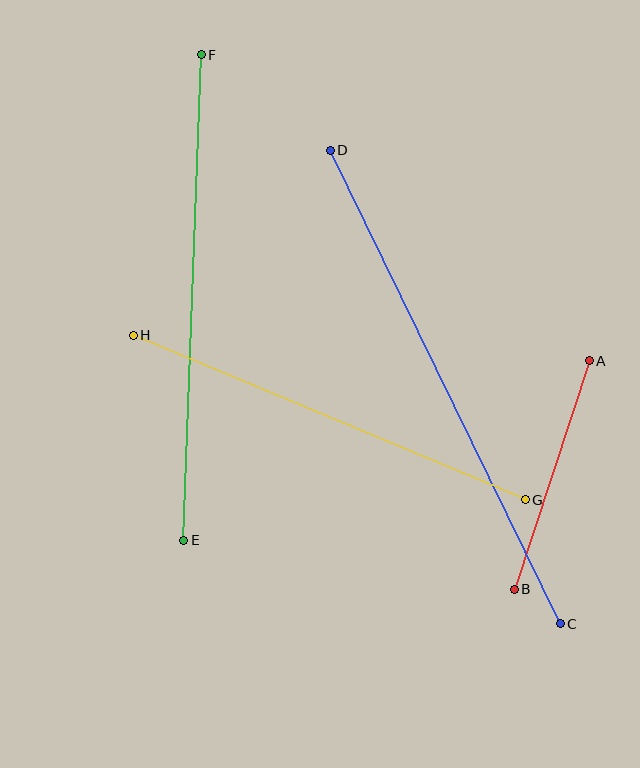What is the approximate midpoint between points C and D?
The midpoint is at approximately (445, 387) pixels.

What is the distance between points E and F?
The distance is approximately 486 pixels.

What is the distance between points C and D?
The distance is approximately 527 pixels.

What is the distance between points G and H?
The distance is approximately 425 pixels.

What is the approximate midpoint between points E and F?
The midpoint is at approximately (192, 298) pixels.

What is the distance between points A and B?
The distance is approximately 241 pixels.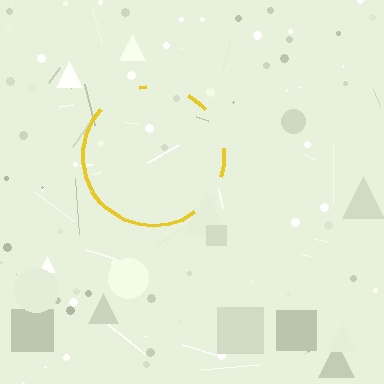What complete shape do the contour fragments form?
The contour fragments form a circle.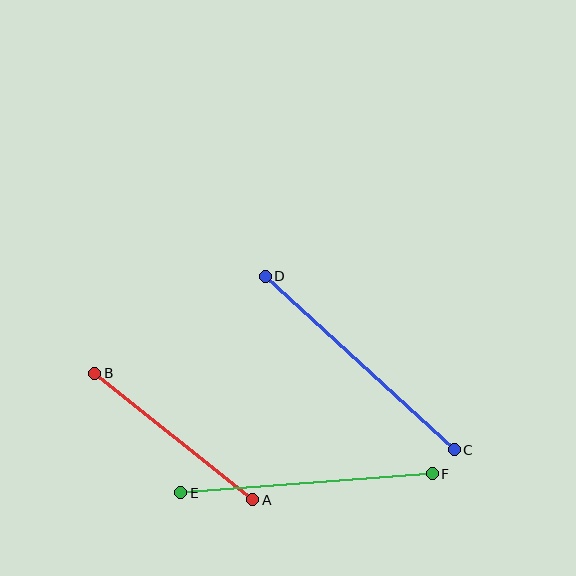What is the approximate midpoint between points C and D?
The midpoint is at approximately (360, 363) pixels.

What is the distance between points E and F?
The distance is approximately 252 pixels.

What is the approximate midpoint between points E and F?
The midpoint is at approximately (307, 483) pixels.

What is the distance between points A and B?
The distance is approximately 203 pixels.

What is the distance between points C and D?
The distance is approximately 257 pixels.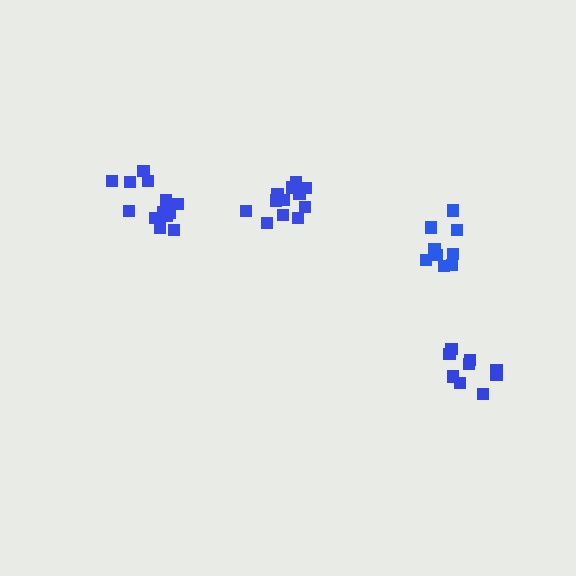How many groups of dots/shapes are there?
There are 4 groups.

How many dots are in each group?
Group 1: 13 dots, Group 2: 12 dots, Group 3: 9 dots, Group 4: 9 dots (43 total).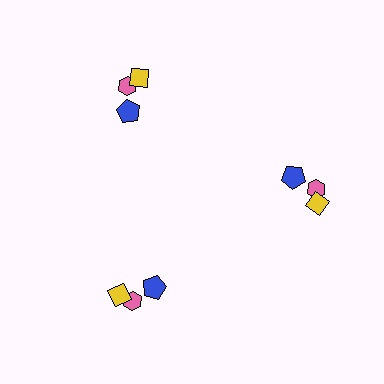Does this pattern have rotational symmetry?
Yes, this pattern has 3-fold rotational symmetry. It looks the same after rotating 120 degrees around the center.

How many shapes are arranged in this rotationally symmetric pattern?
There are 9 shapes, arranged in 3 groups of 3.